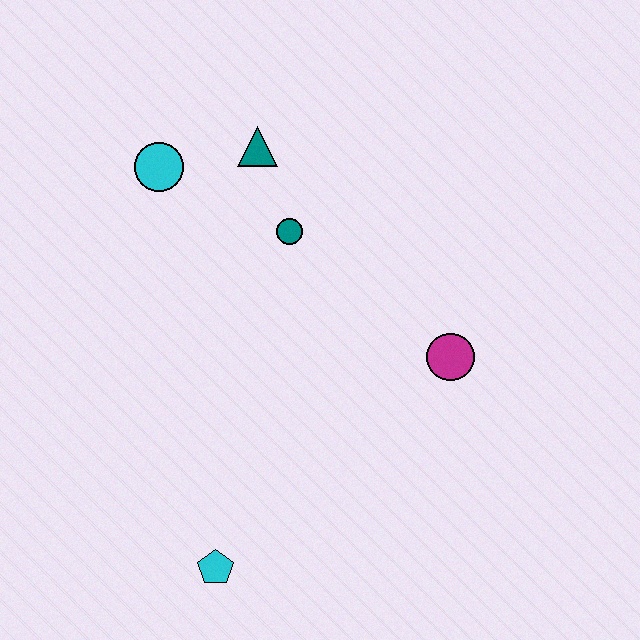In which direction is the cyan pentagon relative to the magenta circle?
The cyan pentagon is to the left of the magenta circle.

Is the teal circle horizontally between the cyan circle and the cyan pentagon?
No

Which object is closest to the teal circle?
The teal triangle is closest to the teal circle.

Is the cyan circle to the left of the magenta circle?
Yes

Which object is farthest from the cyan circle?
The cyan pentagon is farthest from the cyan circle.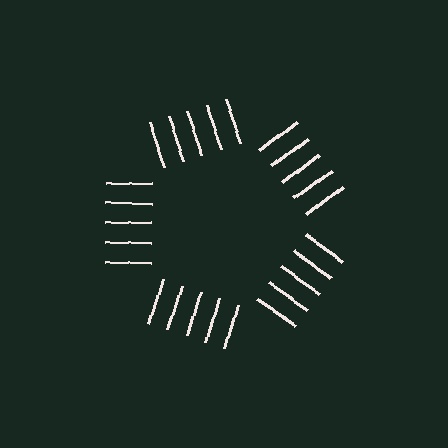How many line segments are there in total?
25 — 5 along each of the 5 edges.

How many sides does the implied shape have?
5 sides — the line-ends trace a pentagon.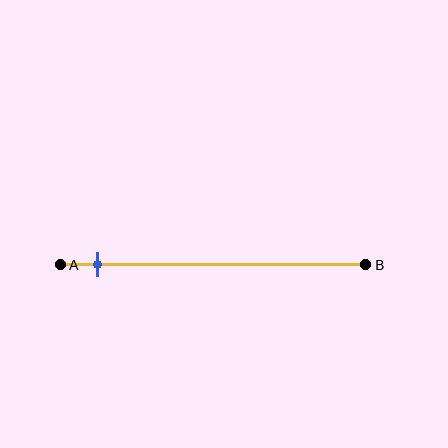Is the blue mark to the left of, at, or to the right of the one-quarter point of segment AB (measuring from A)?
The blue mark is to the left of the one-quarter point of segment AB.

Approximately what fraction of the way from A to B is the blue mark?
The blue mark is approximately 10% of the way from A to B.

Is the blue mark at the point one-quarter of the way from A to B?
No, the mark is at about 10% from A, not at the 25% one-quarter point.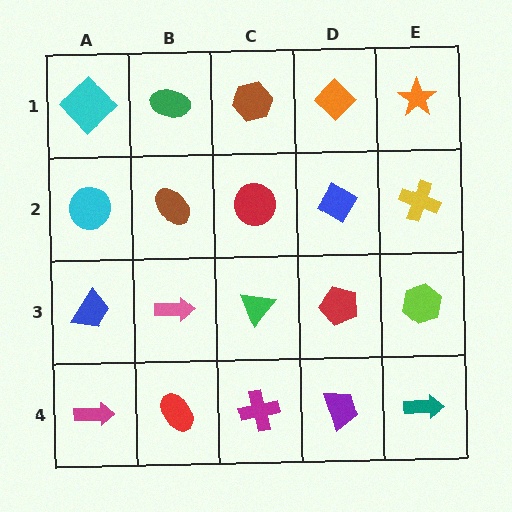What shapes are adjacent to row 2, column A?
A cyan diamond (row 1, column A), a blue trapezoid (row 3, column A), a brown ellipse (row 2, column B).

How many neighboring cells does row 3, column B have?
4.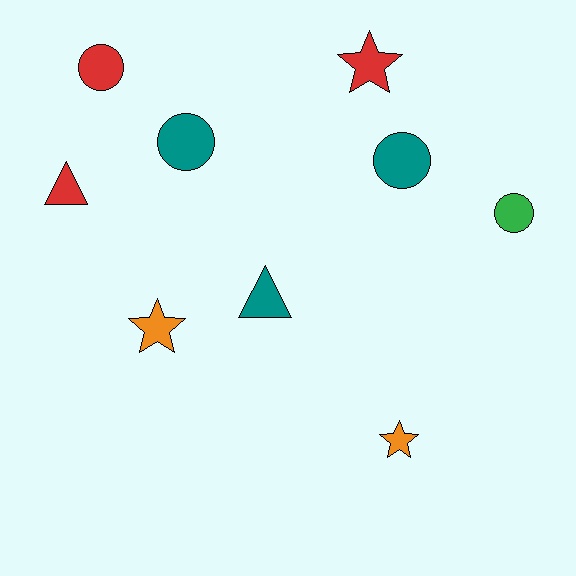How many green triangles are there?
There are no green triangles.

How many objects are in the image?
There are 9 objects.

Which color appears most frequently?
Red, with 3 objects.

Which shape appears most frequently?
Circle, with 4 objects.